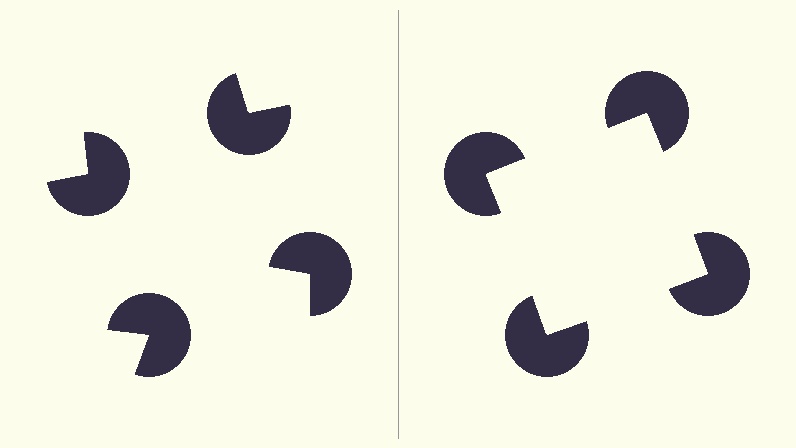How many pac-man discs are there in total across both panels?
8 — 4 on each side.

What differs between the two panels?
The pac-man discs are positioned identically on both sides; only the wedge orientations differ. On the right they align to a square; on the left they are misaligned.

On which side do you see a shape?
An illusory square appears on the right side. On the left side the wedge cuts are rotated, so no coherent shape forms.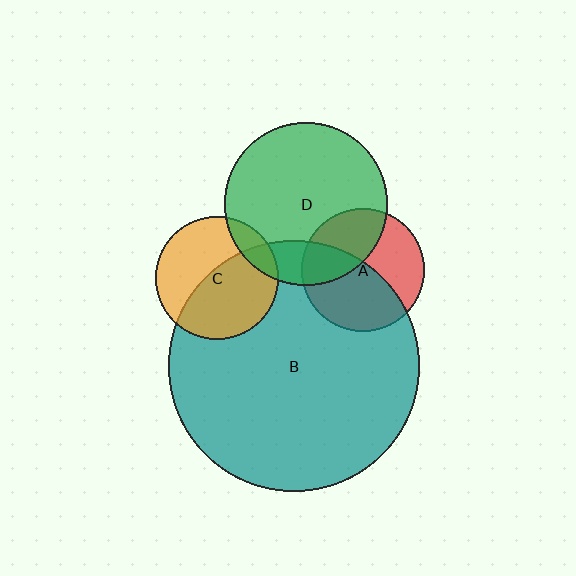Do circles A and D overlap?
Yes.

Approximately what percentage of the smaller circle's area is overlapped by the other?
Approximately 35%.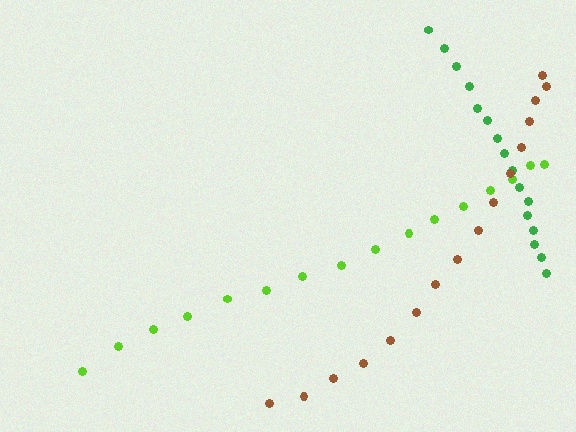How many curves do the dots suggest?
There are 3 distinct paths.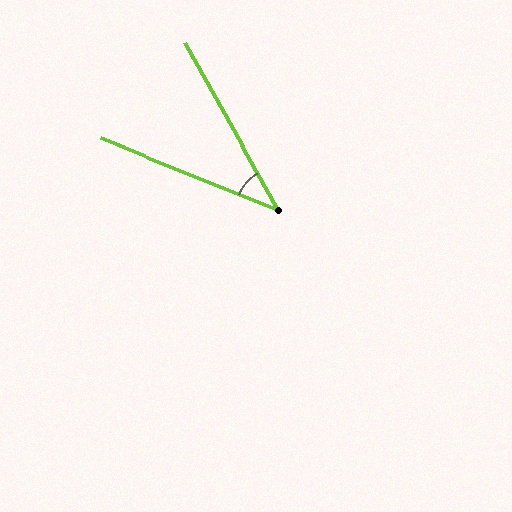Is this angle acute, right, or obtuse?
It is acute.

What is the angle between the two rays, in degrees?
Approximately 39 degrees.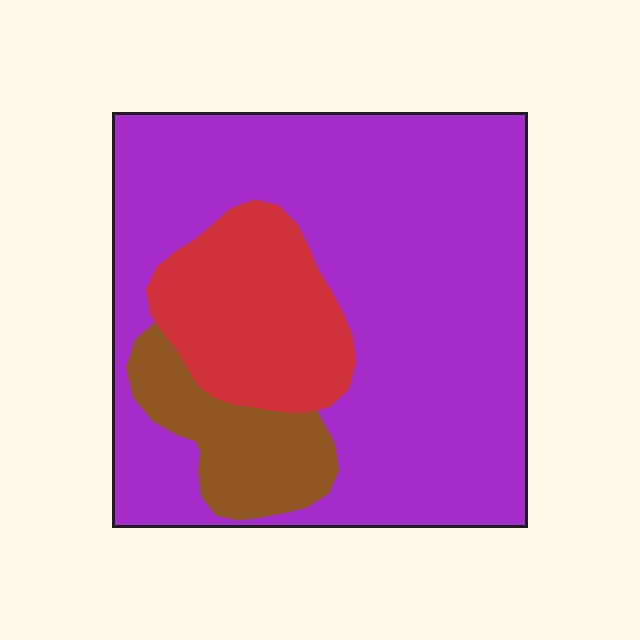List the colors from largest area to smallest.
From largest to smallest: purple, red, brown.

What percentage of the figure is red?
Red takes up less than a quarter of the figure.